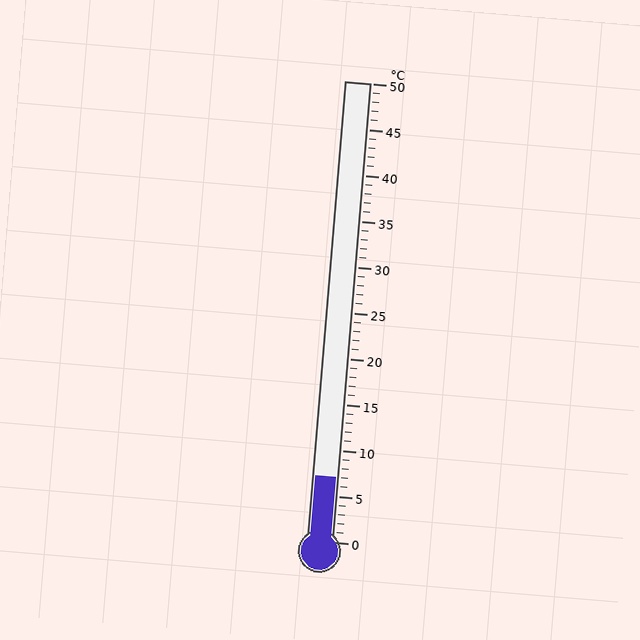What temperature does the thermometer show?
The thermometer shows approximately 7°C.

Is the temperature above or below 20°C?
The temperature is below 20°C.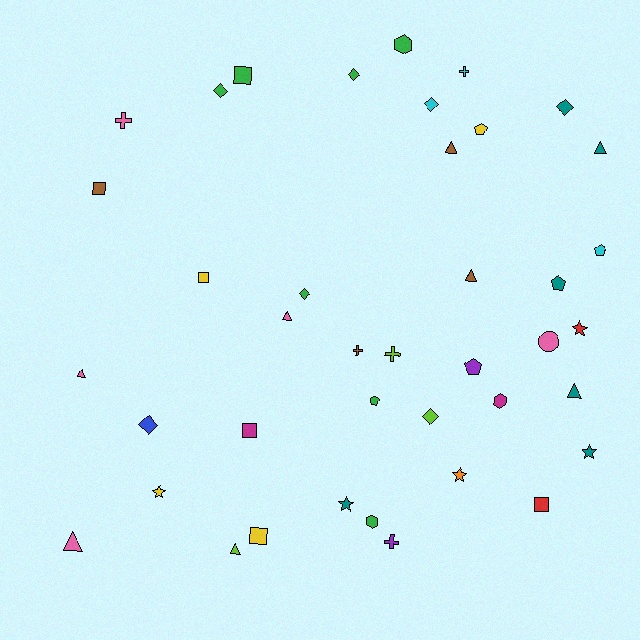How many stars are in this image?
There are 5 stars.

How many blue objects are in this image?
There is 1 blue object.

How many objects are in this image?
There are 40 objects.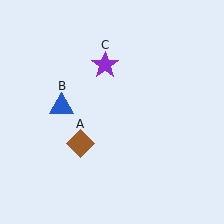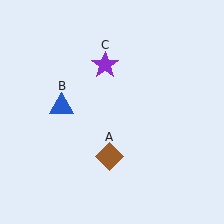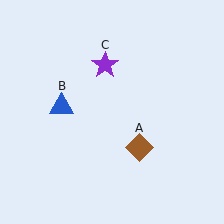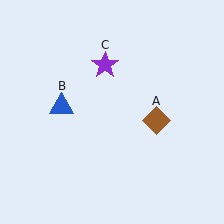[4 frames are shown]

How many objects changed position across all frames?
1 object changed position: brown diamond (object A).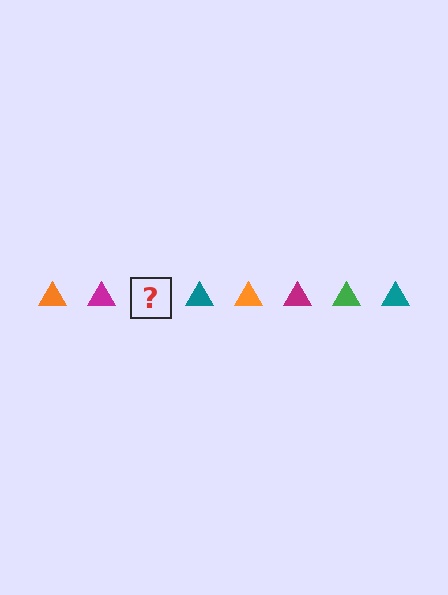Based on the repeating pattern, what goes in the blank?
The blank should be a green triangle.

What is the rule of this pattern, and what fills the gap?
The rule is that the pattern cycles through orange, magenta, green, teal triangles. The gap should be filled with a green triangle.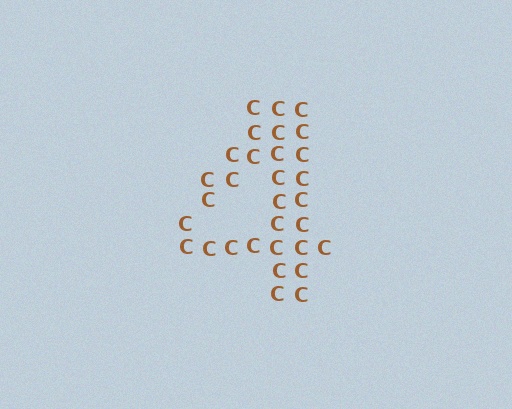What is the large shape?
The large shape is the digit 4.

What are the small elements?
The small elements are letter C's.